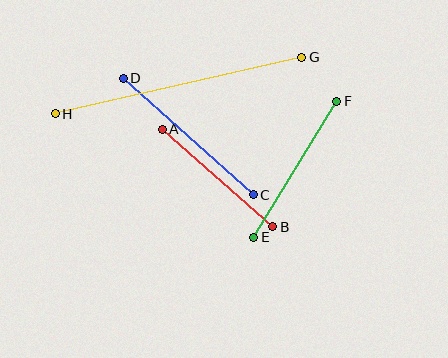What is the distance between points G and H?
The distance is approximately 253 pixels.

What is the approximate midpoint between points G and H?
The midpoint is at approximately (178, 86) pixels.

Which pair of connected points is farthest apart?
Points G and H are farthest apart.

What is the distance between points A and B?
The distance is approximately 147 pixels.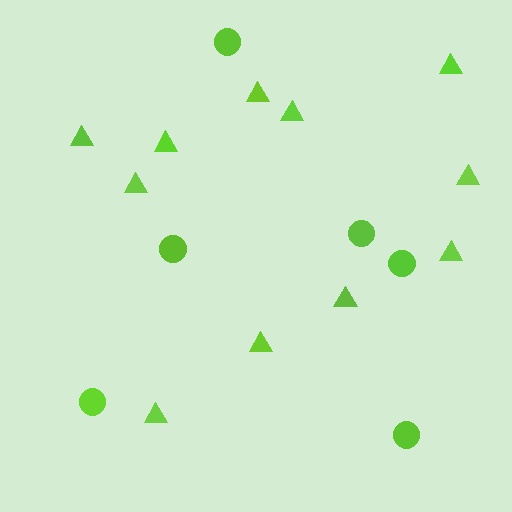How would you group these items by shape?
There are 2 groups: one group of triangles (11) and one group of circles (6).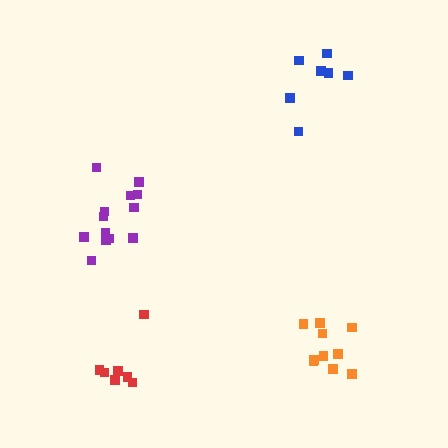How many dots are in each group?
Group 1: 7 dots, Group 2: 13 dots, Group 3: 10 dots, Group 4: 7 dots (37 total).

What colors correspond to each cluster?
The clusters are colored: red, purple, orange, blue.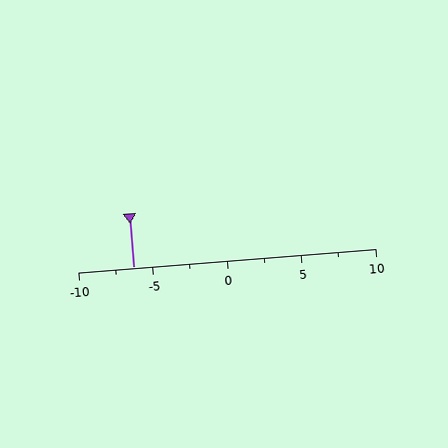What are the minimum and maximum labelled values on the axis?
The axis runs from -10 to 10.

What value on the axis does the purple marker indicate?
The marker indicates approximately -6.2.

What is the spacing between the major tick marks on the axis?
The major ticks are spaced 5 apart.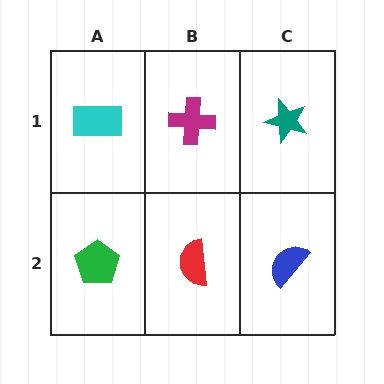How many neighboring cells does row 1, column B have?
3.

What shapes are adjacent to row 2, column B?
A magenta cross (row 1, column B), a green pentagon (row 2, column A), a blue semicircle (row 2, column C).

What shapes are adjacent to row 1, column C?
A blue semicircle (row 2, column C), a magenta cross (row 1, column B).